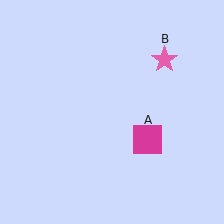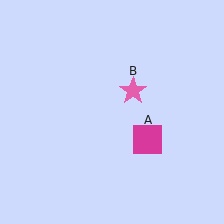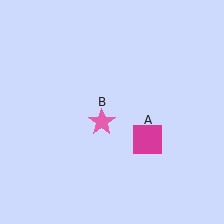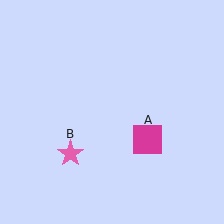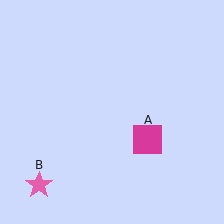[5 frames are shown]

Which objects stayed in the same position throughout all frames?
Magenta square (object A) remained stationary.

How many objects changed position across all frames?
1 object changed position: pink star (object B).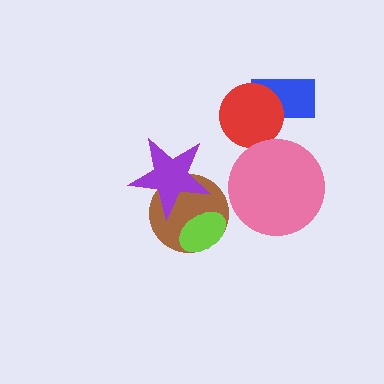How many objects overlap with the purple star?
1 object overlaps with the purple star.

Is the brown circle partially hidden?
Yes, it is partially covered by another shape.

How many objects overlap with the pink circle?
0 objects overlap with the pink circle.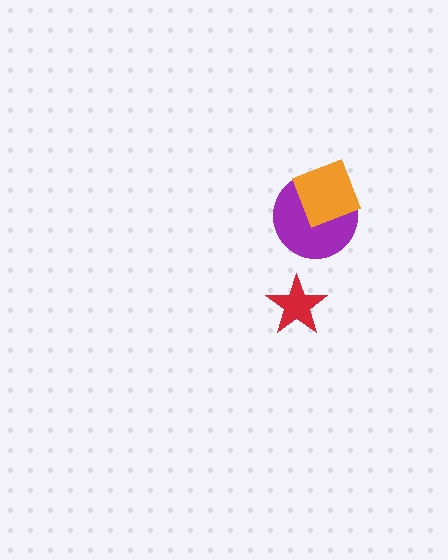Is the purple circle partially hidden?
Yes, it is partially covered by another shape.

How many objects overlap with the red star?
0 objects overlap with the red star.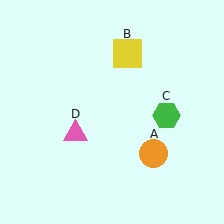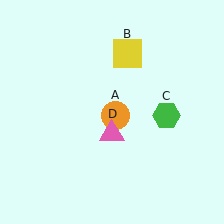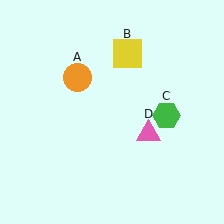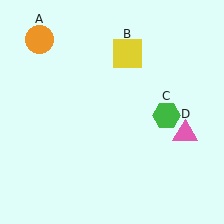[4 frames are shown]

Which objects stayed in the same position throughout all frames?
Yellow square (object B) and green hexagon (object C) remained stationary.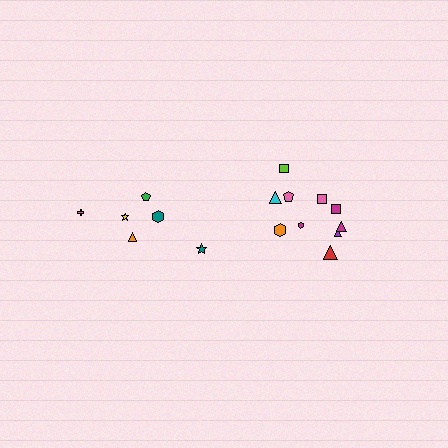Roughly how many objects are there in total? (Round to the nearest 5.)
Roughly 15 objects in total.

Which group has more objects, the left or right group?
The right group.